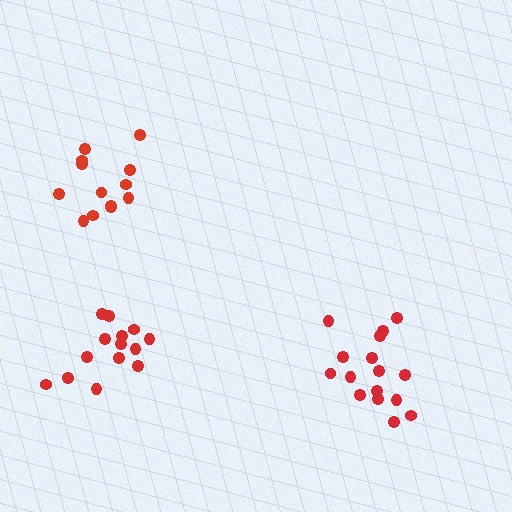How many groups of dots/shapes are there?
There are 3 groups.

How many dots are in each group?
Group 1: 16 dots, Group 2: 13 dots, Group 3: 14 dots (43 total).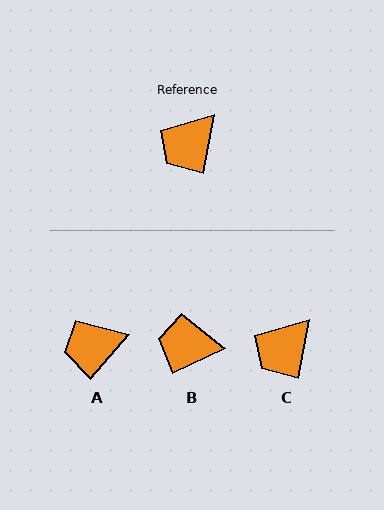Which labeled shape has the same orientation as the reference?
C.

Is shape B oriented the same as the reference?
No, it is off by about 53 degrees.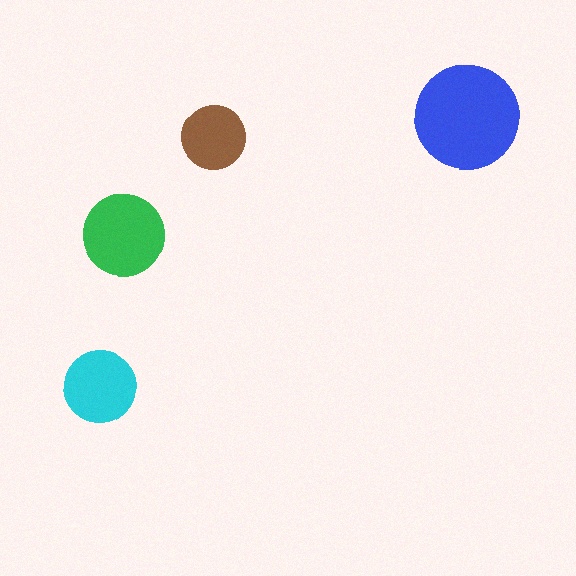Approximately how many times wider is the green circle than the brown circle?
About 1.5 times wider.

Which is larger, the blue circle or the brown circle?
The blue one.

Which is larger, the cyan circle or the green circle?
The green one.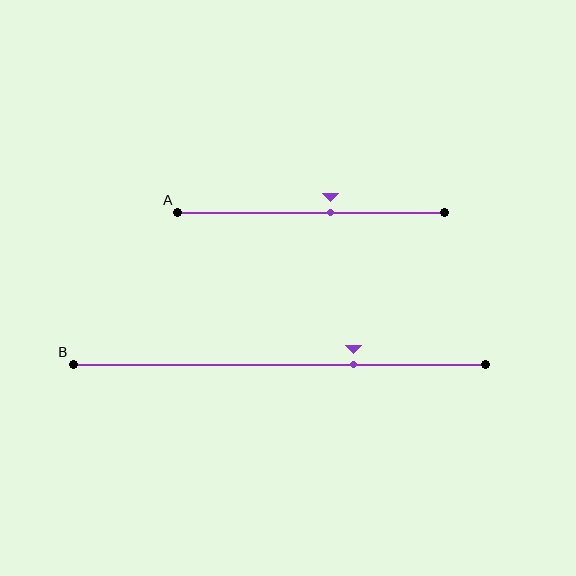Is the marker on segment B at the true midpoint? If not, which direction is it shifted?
No, the marker on segment B is shifted to the right by about 18% of the segment length.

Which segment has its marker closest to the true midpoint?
Segment A has its marker closest to the true midpoint.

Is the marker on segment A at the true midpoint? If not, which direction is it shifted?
No, the marker on segment A is shifted to the right by about 7% of the segment length.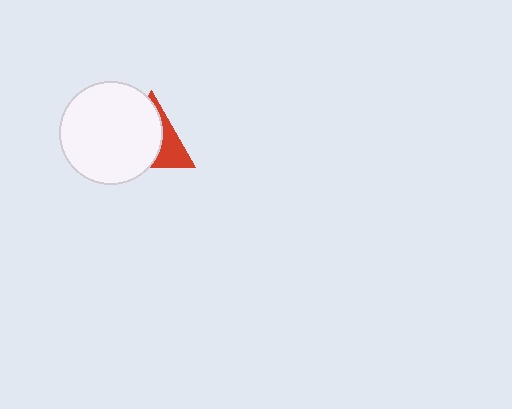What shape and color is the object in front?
The object in front is a white circle.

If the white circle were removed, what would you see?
You would see the complete red triangle.